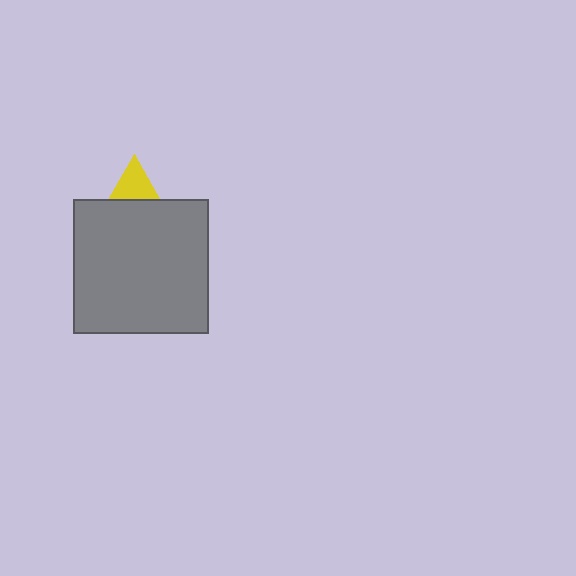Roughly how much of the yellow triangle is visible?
A small part of it is visible (roughly 33%).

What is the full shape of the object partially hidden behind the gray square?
The partially hidden object is a yellow triangle.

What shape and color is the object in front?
The object in front is a gray square.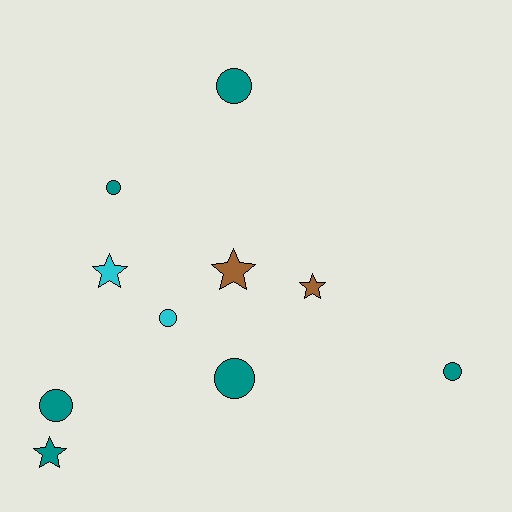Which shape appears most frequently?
Circle, with 6 objects.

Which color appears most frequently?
Teal, with 6 objects.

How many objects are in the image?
There are 10 objects.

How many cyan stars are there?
There is 1 cyan star.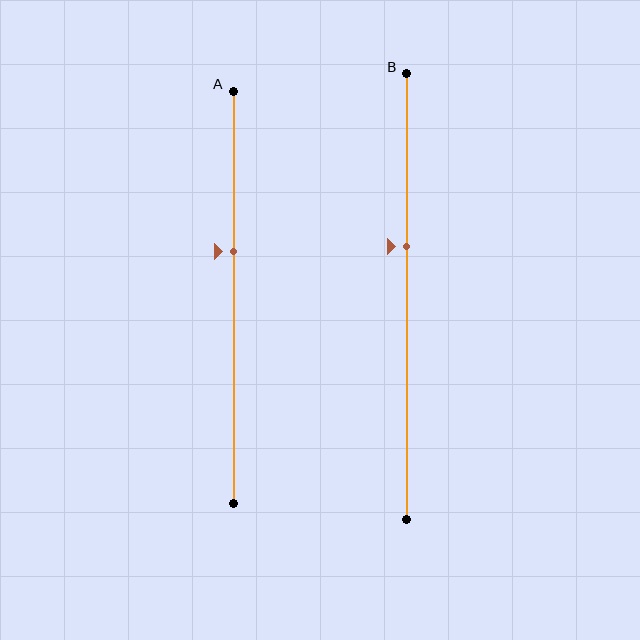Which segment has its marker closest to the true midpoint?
Segment A has its marker closest to the true midpoint.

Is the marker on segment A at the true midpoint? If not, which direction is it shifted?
No, the marker on segment A is shifted upward by about 11% of the segment length.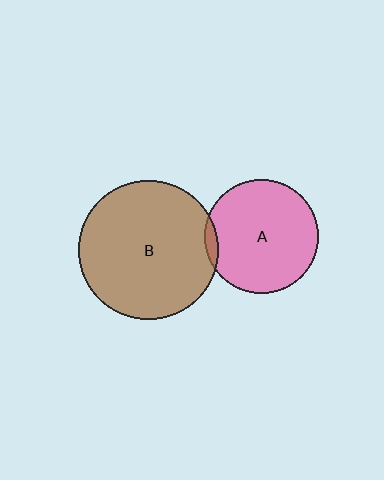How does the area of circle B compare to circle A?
Approximately 1.5 times.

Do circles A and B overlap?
Yes.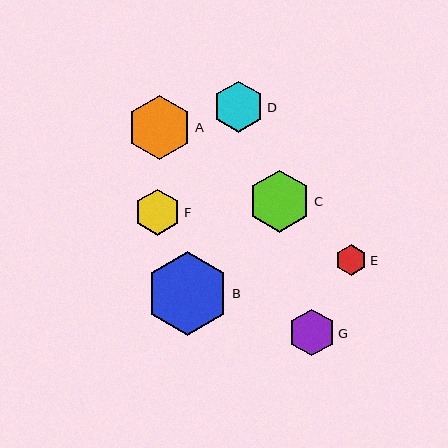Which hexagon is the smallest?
Hexagon E is the smallest with a size of approximately 31 pixels.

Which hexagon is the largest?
Hexagon B is the largest with a size of approximately 83 pixels.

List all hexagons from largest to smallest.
From largest to smallest: B, A, C, D, G, F, E.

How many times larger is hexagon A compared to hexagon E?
Hexagon A is approximately 2.1 times the size of hexagon E.